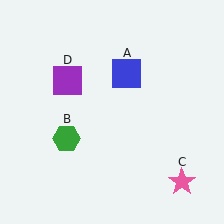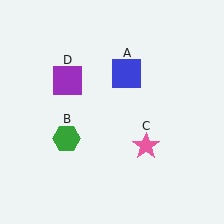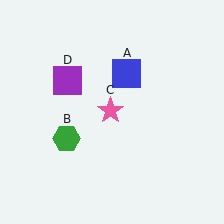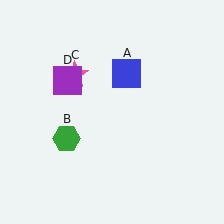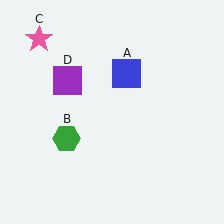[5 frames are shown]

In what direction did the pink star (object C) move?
The pink star (object C) moved up and to the left.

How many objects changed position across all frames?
1 object changed position: pink star (object C).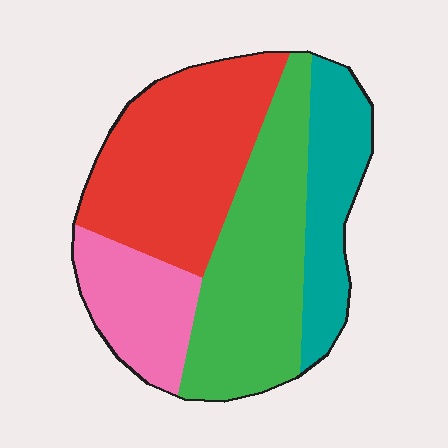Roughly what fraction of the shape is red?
Red covers roughly 35% of the shape.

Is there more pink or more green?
Green.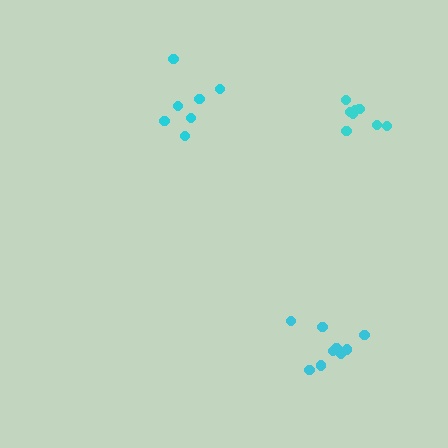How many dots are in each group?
Group 1: 9 dots, Group 2: 8 dots, Group 3: 7 dots (24 total).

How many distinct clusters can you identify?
There are 3 distinct clusters.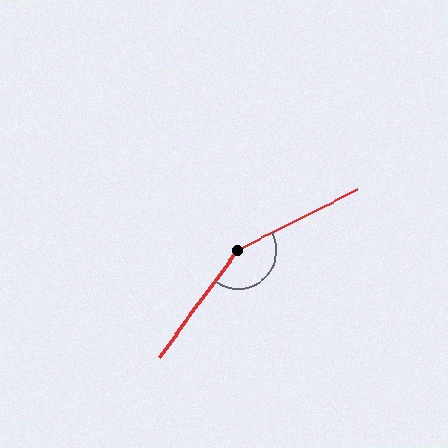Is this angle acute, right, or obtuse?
It is obtuse.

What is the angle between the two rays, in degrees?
Approximately 153 degrees.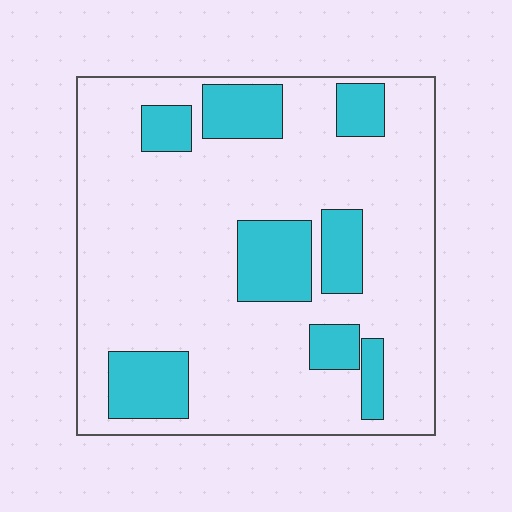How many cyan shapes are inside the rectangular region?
8.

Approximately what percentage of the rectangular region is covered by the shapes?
Approximately 20%.